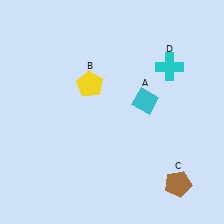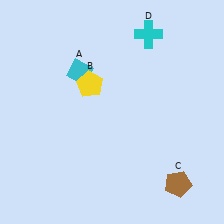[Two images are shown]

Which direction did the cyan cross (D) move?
The cyan cross (D) moved up.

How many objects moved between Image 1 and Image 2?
2 objects moved between the two images.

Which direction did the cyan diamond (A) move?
The cyan diamond (A) moved left.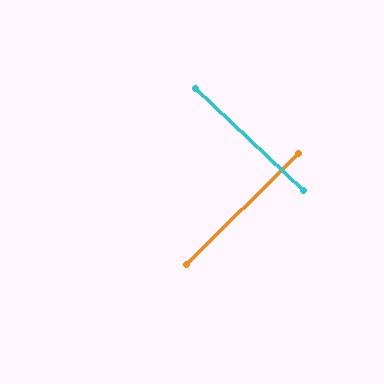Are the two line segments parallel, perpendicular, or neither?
Perpendicular — they meet at approximately 88°.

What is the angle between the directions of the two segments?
Approximately 88 degrees.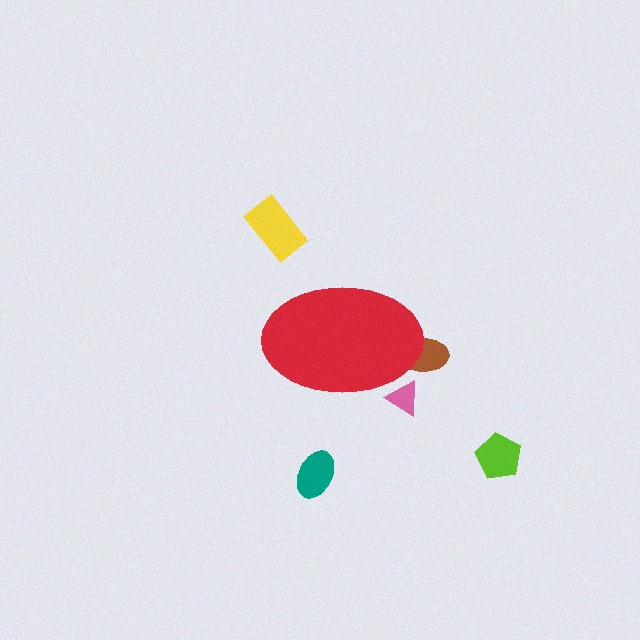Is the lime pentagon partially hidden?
No, the lime pentagon is fully visible.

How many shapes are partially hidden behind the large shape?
2 shapes are partially hidden.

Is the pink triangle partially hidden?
Yes, the pink triangle is partially hidden behind the red ellipse.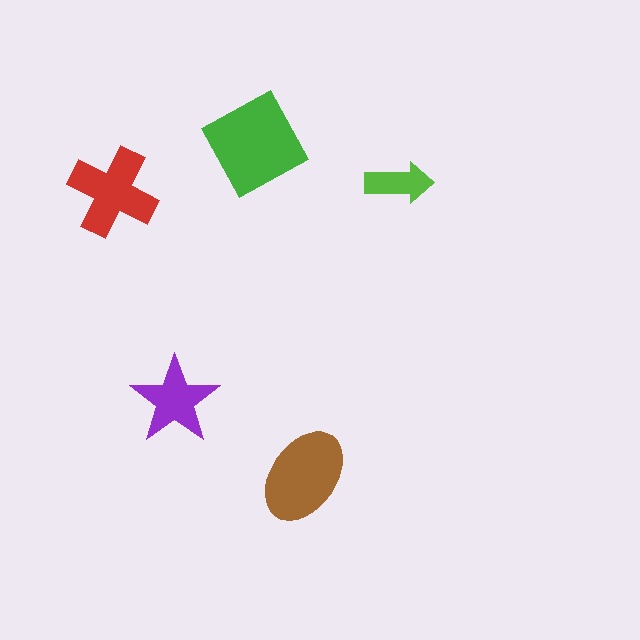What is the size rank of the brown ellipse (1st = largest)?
2nd.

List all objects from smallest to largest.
The lime arrow, the purple star, the red cross, the brown ellipse, the green diamond.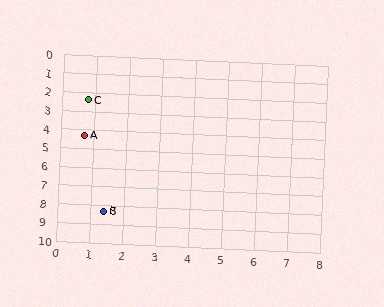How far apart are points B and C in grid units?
Points B and C are about 5.9 grid units apart.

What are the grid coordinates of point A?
Point A is at approximately (0.7, 4.3).